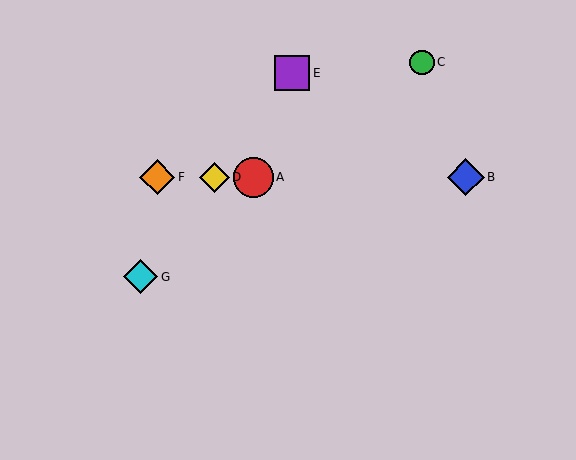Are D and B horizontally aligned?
Yes, both are at y≈177.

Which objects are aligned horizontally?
Objects A, B, D, F are aligned horizontally.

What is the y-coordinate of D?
Object D is at y≈177.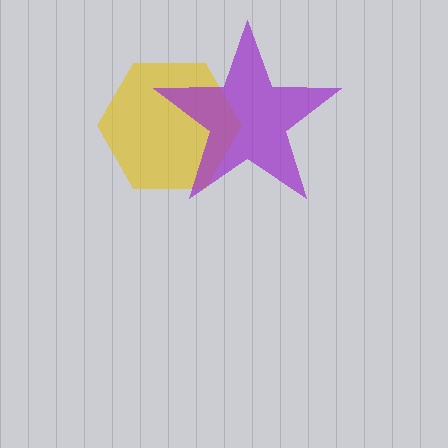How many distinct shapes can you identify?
There are 2 distinct shapes: a yellow hexagon, a purple star.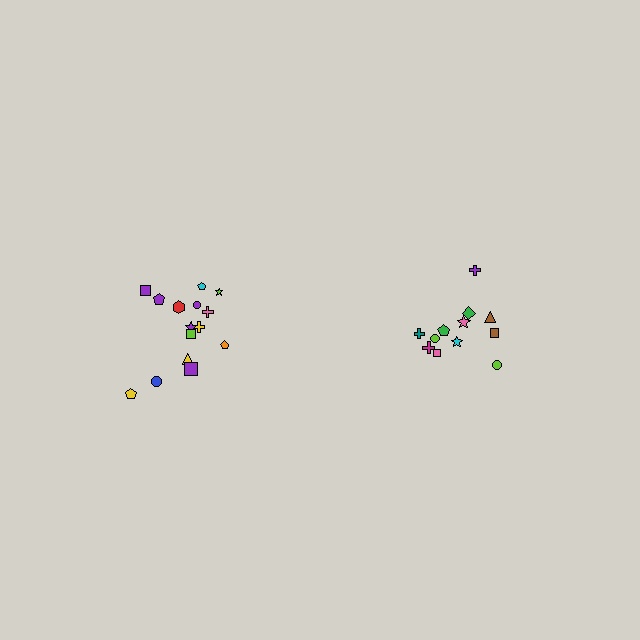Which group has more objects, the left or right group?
The left group.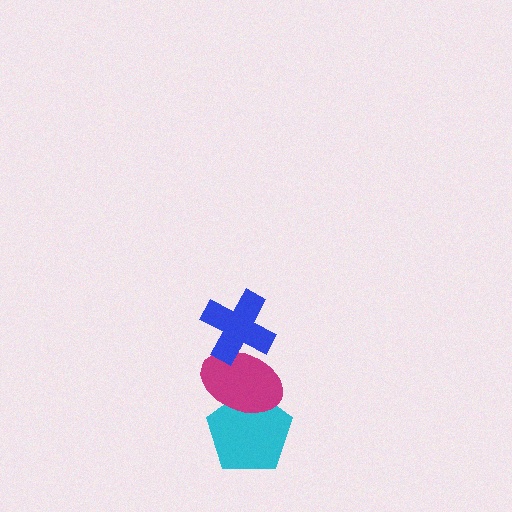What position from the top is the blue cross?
The blue cross is 1st from the top.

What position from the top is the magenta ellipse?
The magenta ellipse is 2nd from the top.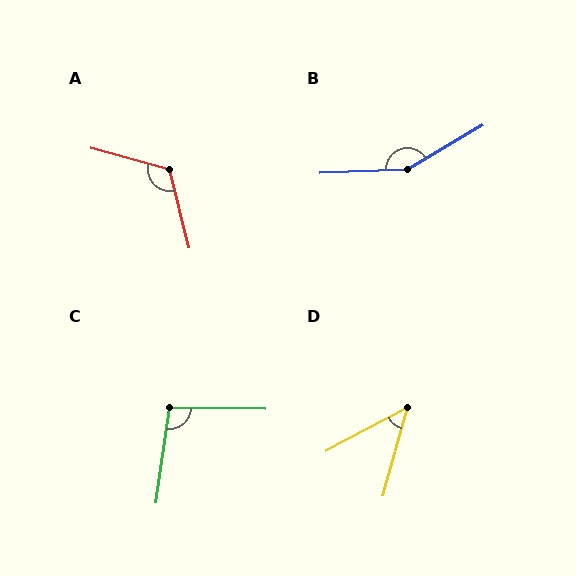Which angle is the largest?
B, at approximately 152 degrees.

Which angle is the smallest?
D, at approximately 46 degrees.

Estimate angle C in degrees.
Approximately 97 degrees.